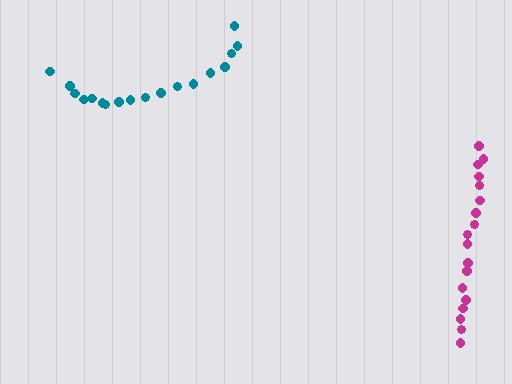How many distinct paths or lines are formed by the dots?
There are 2 distinct paths.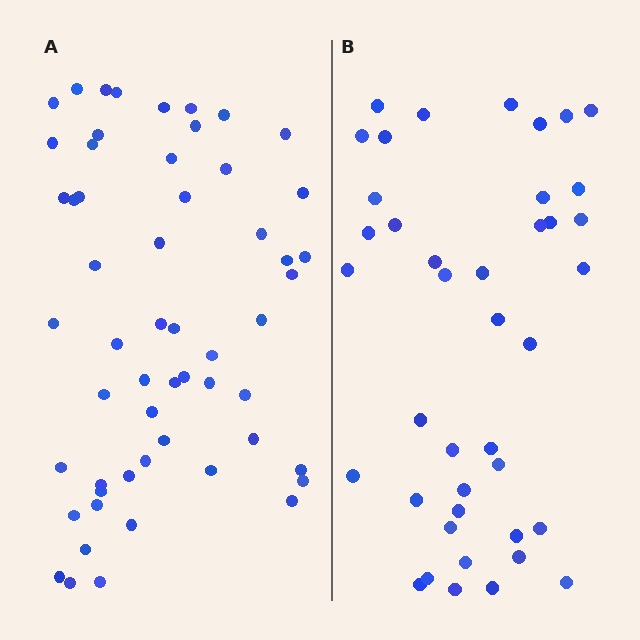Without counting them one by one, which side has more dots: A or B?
Region A (the left region) has more dots.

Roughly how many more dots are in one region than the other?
Region A has approximately 15 more dots than region B.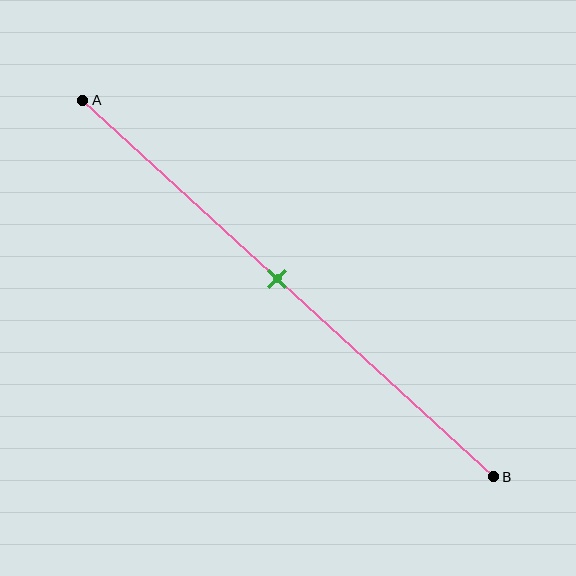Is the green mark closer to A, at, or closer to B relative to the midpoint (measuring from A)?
The green mark is approximately at the midpoint of segment AB.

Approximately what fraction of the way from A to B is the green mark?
The green mark is approximately 45% of the way from A to B.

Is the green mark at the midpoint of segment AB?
Yes, the mark is approximately at the midpoint.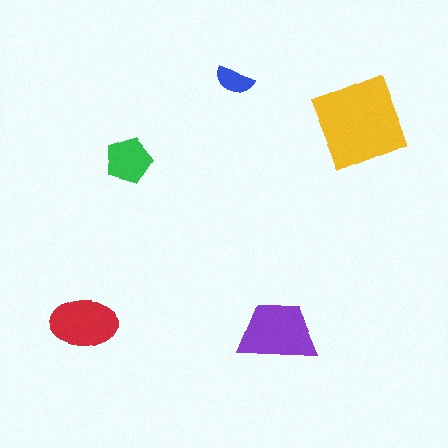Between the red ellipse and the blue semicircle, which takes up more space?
The red ellipse.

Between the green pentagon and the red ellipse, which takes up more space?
The red ellipse.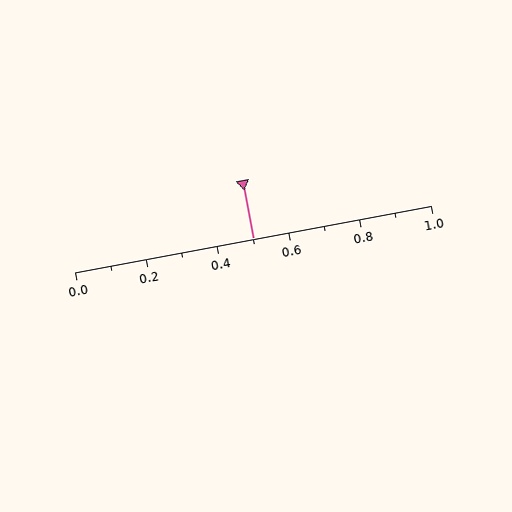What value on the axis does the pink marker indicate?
The marker indicates approximately 0.5.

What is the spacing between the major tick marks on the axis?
The major ticks are spaced 0.2 apart.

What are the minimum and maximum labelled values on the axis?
The axis runs from 0.0 to 1.0.